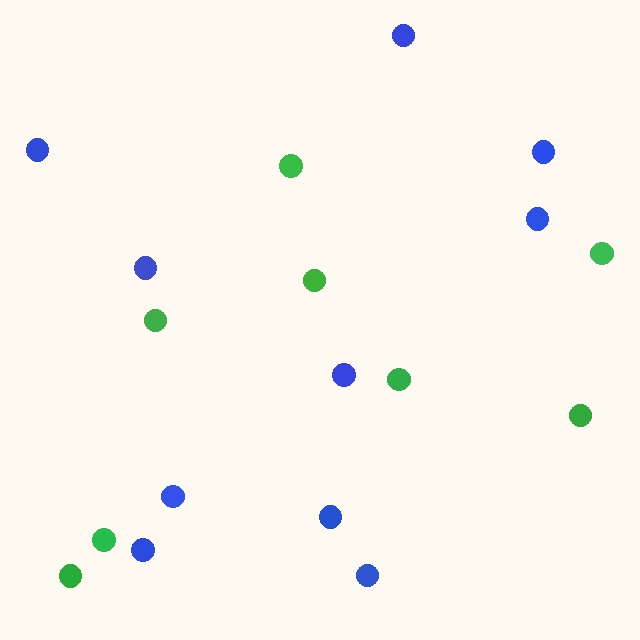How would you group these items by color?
There are 2 groups: one group of blue circles (10) and one group of green circles (8).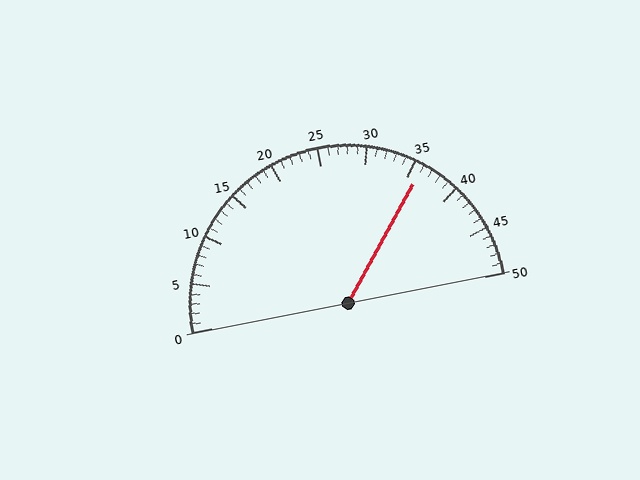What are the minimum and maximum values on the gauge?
The gauge ranges from 0 to 50.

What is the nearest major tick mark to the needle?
The nearest major tick mark is 35.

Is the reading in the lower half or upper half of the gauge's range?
The reading is in the upper half of the range (0 to 50).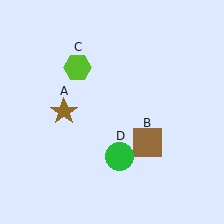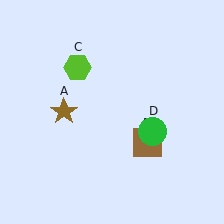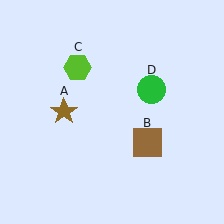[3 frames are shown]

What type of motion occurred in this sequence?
The green circle (object D) rotated counterclockwise around the center of the scene.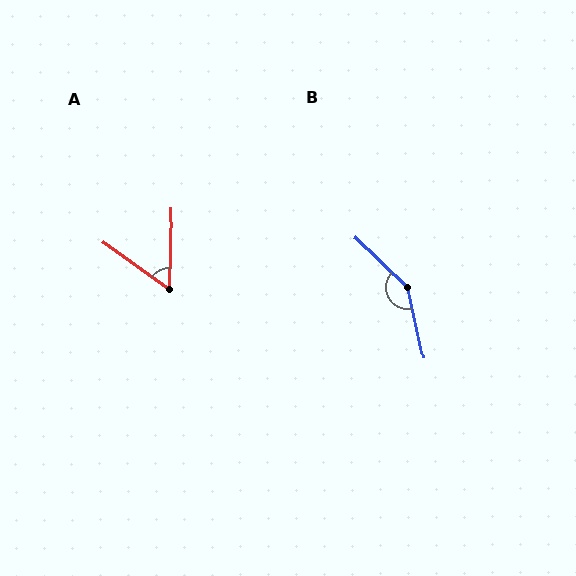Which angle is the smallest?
A, at approximately 56 degrees.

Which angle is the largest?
B, at approximately 146 degrees.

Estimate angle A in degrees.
Approximately 56 degrees.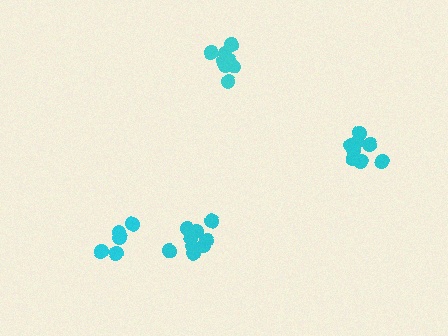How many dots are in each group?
Group 1: 8 dots, Group 2: 5 dots, Group 3: 9 dots, Group 4: 9 dots (31 total).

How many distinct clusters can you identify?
There are 4 distinct clusters.